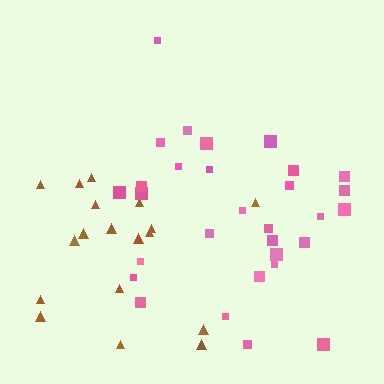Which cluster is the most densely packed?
Pink.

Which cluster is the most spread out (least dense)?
Brown.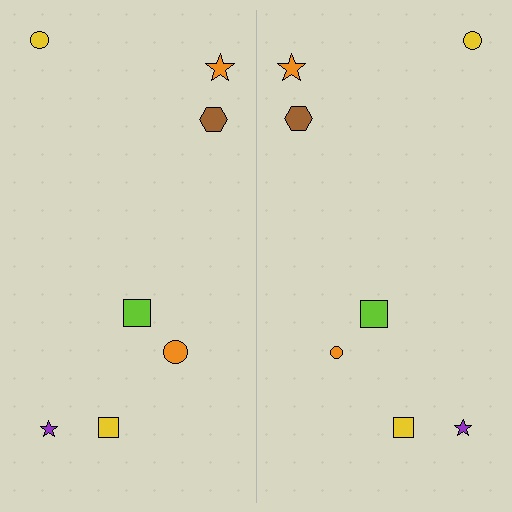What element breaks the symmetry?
The orange circle on the right side has a different size than its mirror counterpart.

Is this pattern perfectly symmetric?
No, the pattern is not perfectly symmetric. The orange circle on the right side has a different size than its mirror counterpart.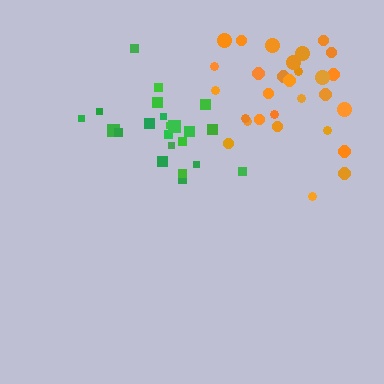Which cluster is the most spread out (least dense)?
Green.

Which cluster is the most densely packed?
Orange.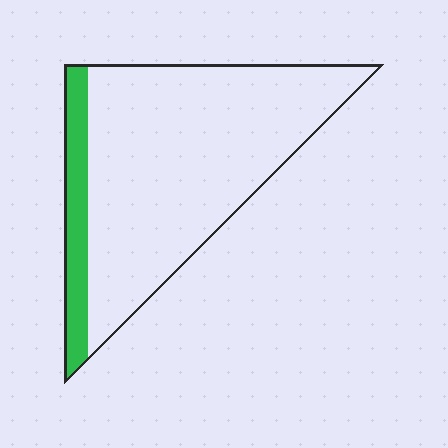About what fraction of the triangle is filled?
About one eighth (1/8).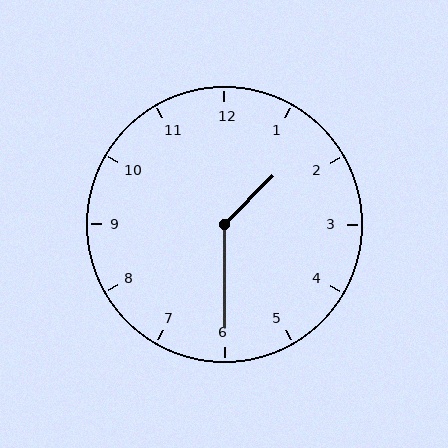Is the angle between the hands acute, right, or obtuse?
It is obtuse.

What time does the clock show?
1:30.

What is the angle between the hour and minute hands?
Approximately 135 degrees.